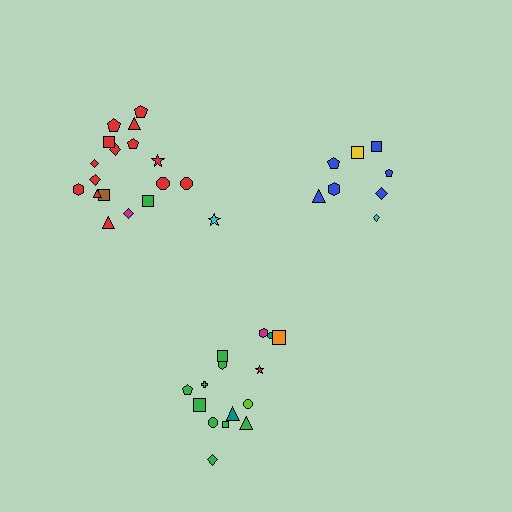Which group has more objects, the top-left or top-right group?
The top-left group.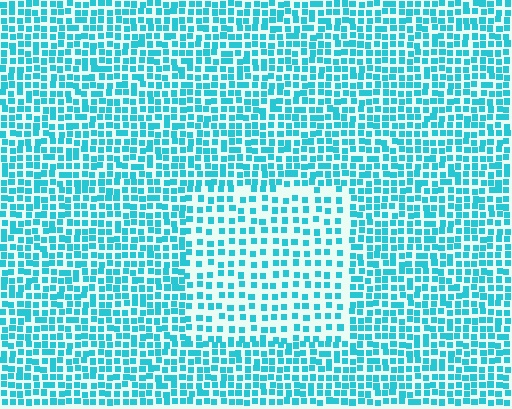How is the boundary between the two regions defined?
The boundary is defined by a change in element density (approximately 1.8x ratio). All elements are the same color, size, and shape.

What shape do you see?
I see a rectangle.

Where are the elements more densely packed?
The elements are more densely packed outside the rectangle boundary.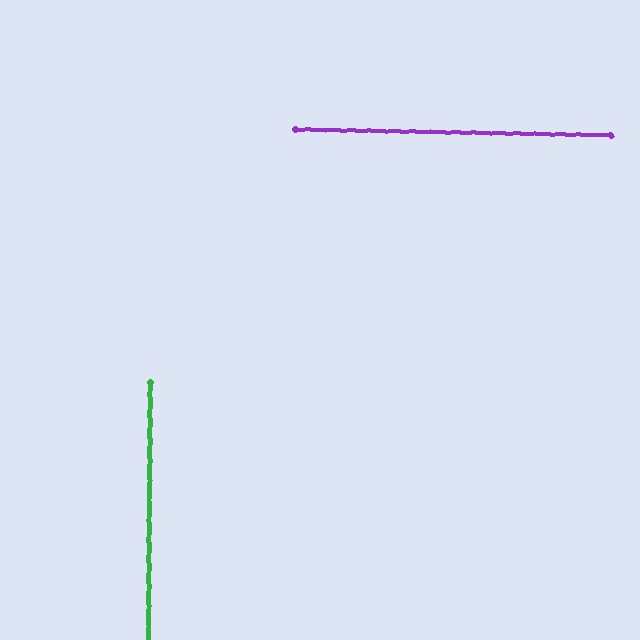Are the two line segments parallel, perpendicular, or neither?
Perpendicular — they meet at approximately 90°.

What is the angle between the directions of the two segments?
Approximately 90 degrees.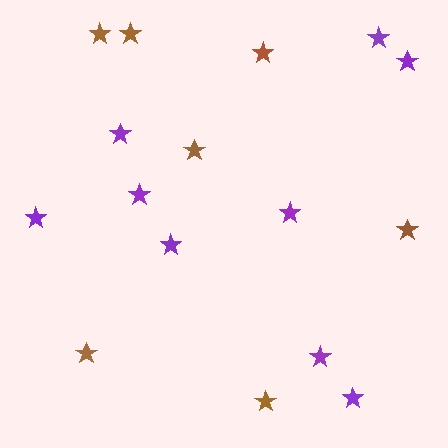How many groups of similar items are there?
There are 2 groups: one group of purple stars (9) and one group of brown stars (7).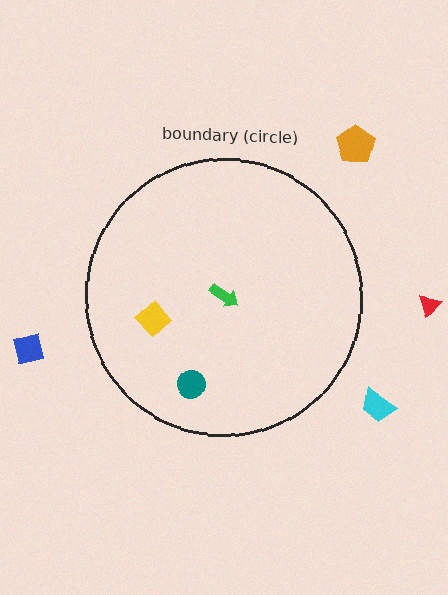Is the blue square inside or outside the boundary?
Outside.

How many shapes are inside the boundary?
3 inside, 4 outside.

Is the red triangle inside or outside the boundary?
Outside.